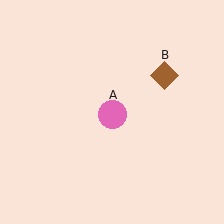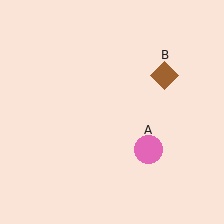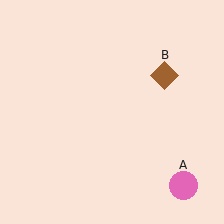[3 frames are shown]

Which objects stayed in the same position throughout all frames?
Brown diamond (object B) remained stationary.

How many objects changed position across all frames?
1 object changed position: pink circle (object A).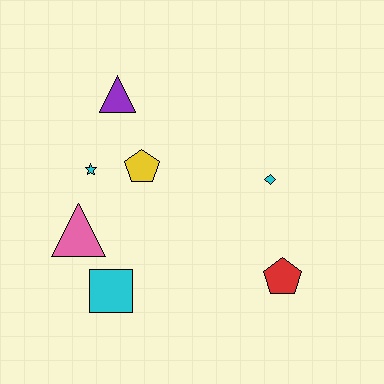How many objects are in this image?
There are 7 objects.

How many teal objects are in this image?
There are no teal objects.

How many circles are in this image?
There are no circles.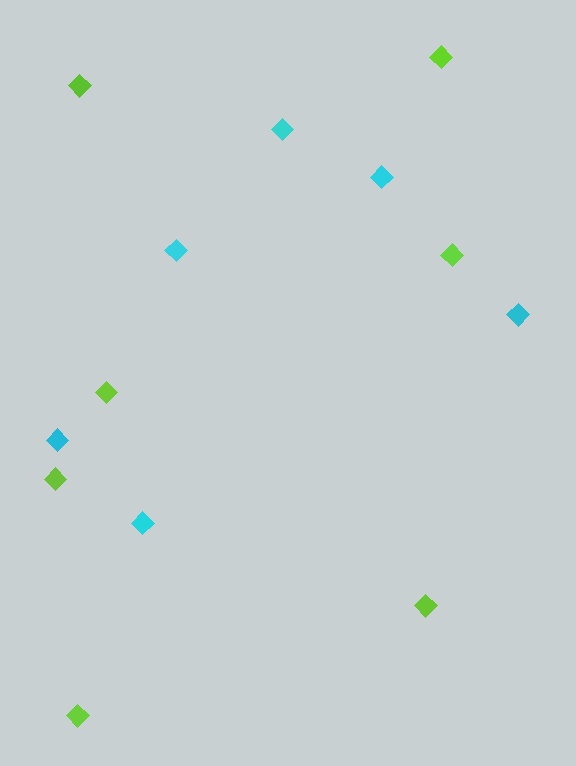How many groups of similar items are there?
There are 2 groups: one group of cyan diamonds (6) and one group of lime diamonds (7).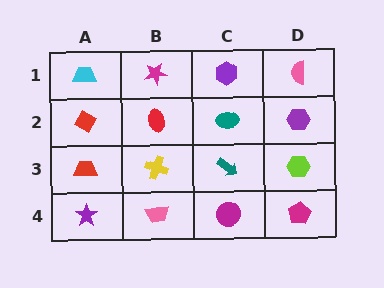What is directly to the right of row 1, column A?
A magenta star.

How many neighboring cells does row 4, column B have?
3.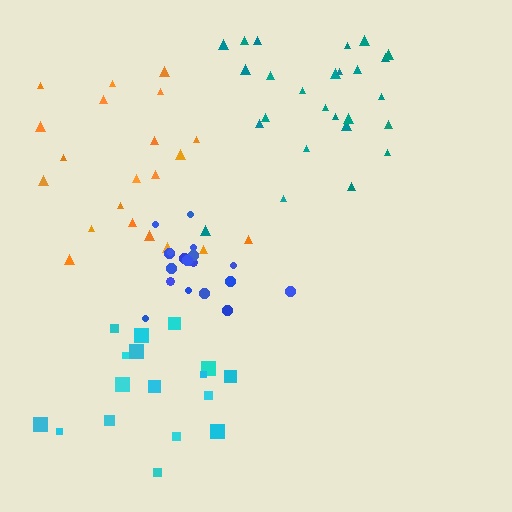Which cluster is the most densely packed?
Blue.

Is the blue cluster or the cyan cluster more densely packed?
Blue.